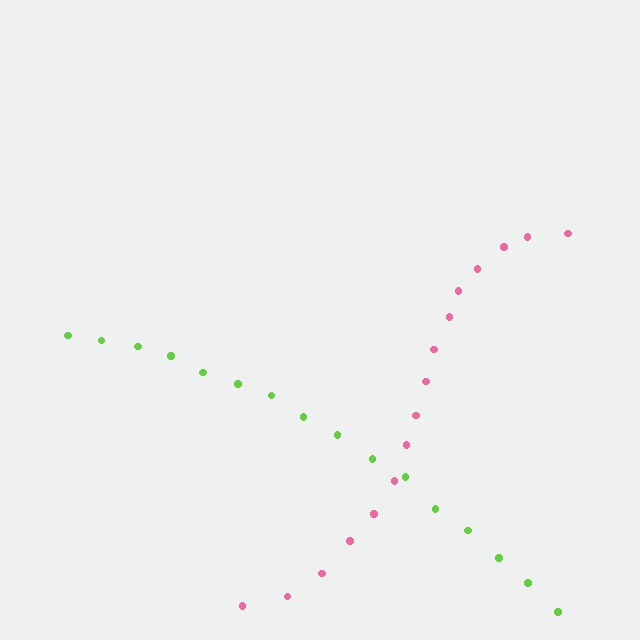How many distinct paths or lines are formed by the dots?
There are 2 distinct paths.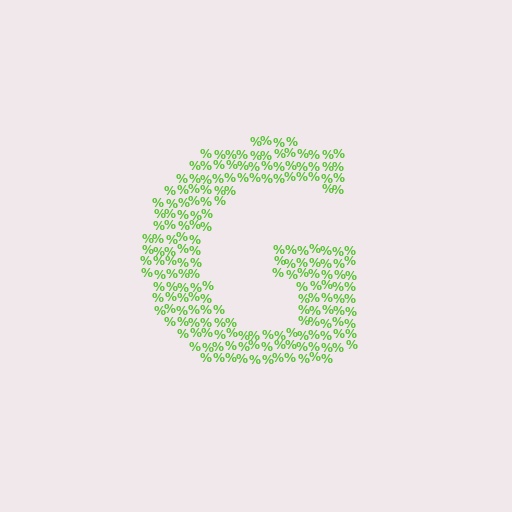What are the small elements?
The small elements are percent signs.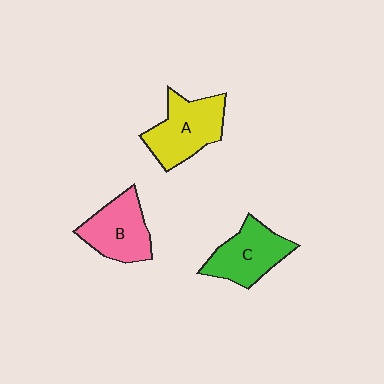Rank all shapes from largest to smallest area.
From largest to smallest: A (yellow), C (green), B (pink).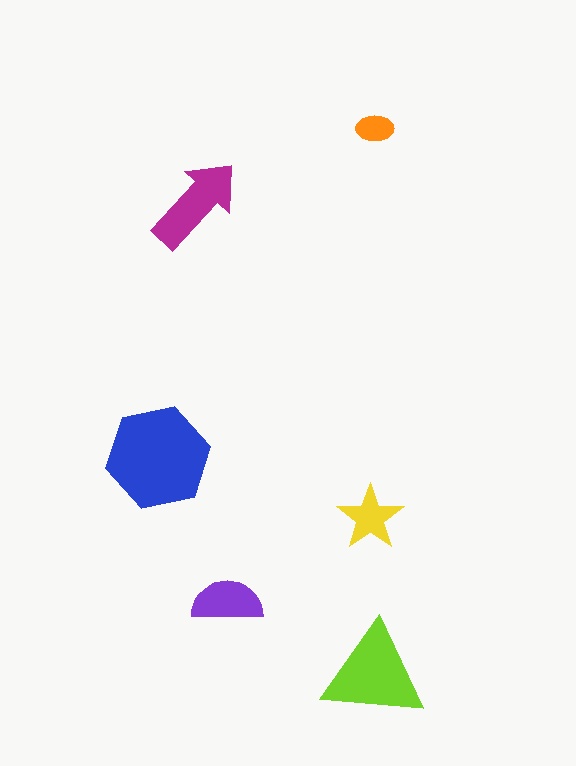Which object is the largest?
The blue hexagon.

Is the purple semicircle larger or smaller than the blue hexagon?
Smaller.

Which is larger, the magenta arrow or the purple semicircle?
The magenta arrow.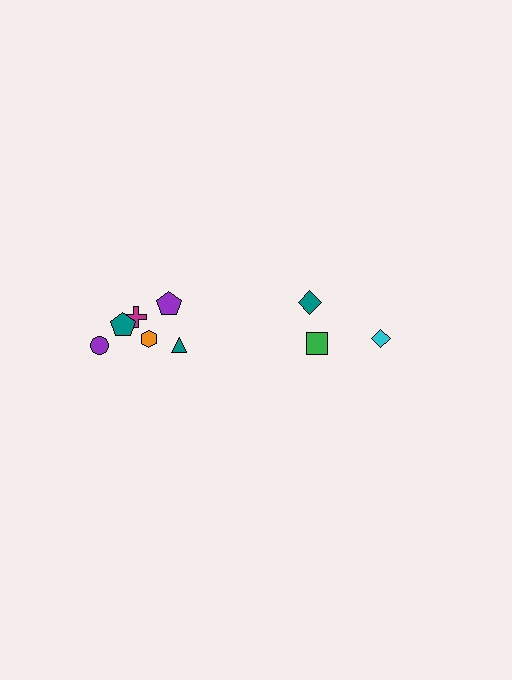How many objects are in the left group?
There are 6 objects.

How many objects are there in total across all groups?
There are 9 objects.